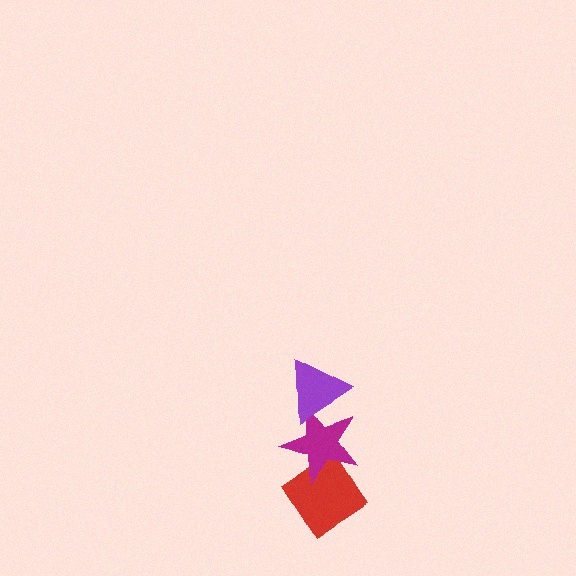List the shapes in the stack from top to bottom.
From top to bottom: the purple triangle, the magenta star, the red diamond.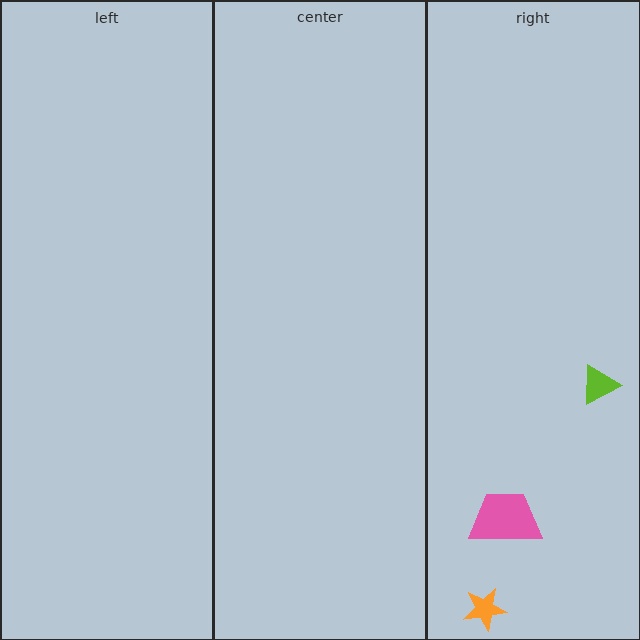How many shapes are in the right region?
3.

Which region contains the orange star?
The right region.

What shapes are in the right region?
The orange star, the pink trapezoid, the lime triangle.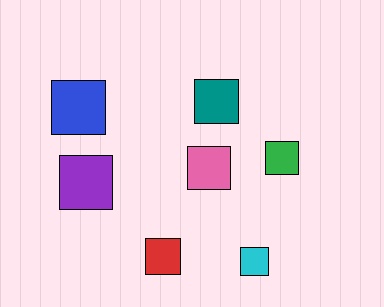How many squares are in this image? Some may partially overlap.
There are 7 squares.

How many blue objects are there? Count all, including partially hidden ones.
There is 1 blue object.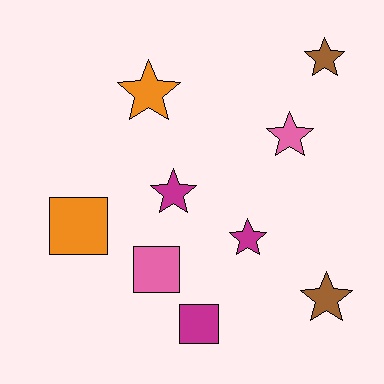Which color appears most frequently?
Magenta, with 3 objects.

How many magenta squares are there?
There is 1 magenta square.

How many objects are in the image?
There are 9 objects.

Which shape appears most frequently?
Star, with 6 objects.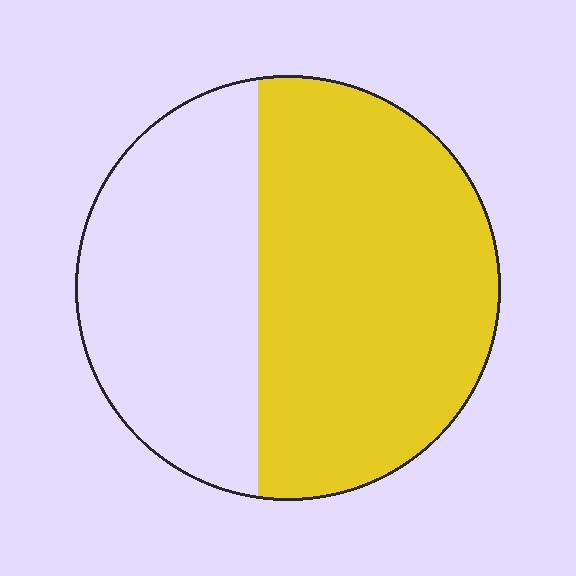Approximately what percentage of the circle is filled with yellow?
Approximately 60%.